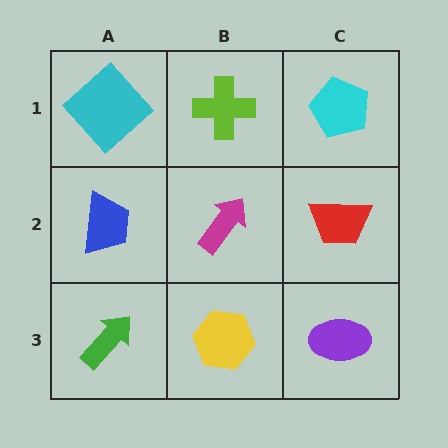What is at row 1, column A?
A cyan diamond.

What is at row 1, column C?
A cyan pentagon.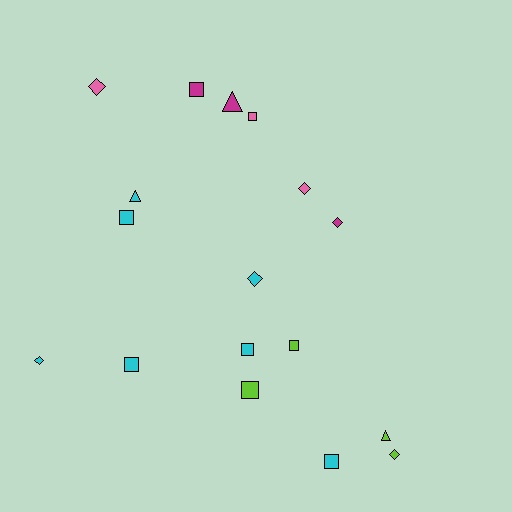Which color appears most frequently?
Cyan, with 7 objects.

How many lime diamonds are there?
There is 1 lime diamond.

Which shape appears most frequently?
Square, with 8 objects.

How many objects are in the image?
There are 17 objects.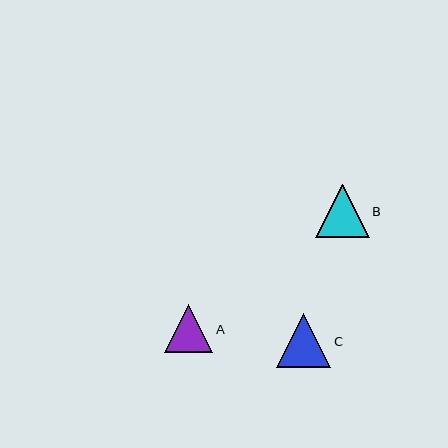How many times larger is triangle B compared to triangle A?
Triangle B is approximately 1.1 times the size of triangle A.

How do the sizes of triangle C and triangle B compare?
Triangle C and triangle B are approximately the same size.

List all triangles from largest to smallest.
From largest to smallest: C, B, A.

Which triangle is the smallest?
Triangle A is the smallest with a size of approximately 48 pixels.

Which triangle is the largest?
Triangle C is the largest with a size of approximately 54 pixels.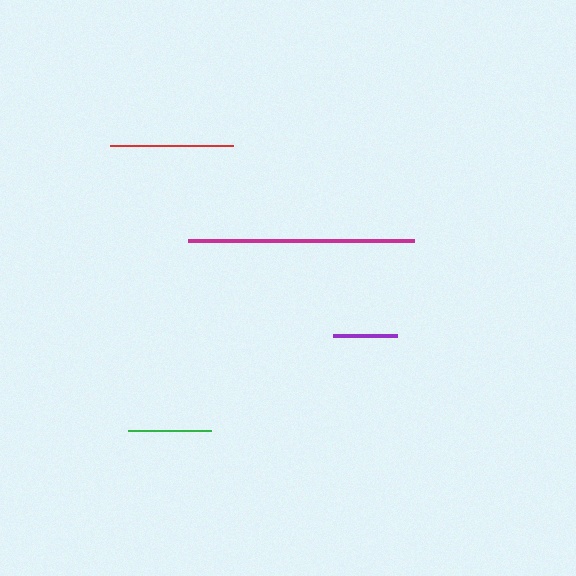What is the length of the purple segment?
The purple segment is approximately 64 pixels long.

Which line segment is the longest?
The magenta line is the longest at approximately 226 pixels.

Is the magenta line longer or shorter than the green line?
The magenta line is longer than the green line.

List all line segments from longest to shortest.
From longest to shortest: magenta, red, green, purple.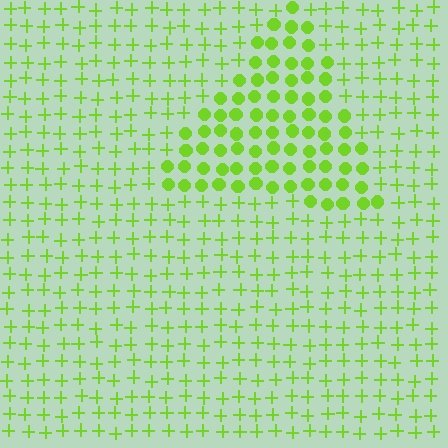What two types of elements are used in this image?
The image uses circles inside the triangle region and plus signs outside it.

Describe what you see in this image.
The image is filled with small lime elements arranged in a uniform grid. A triangle-shaped region contains circles, while the surrounding area contains plus signs. The boundary is defined purely by the change in element shape.